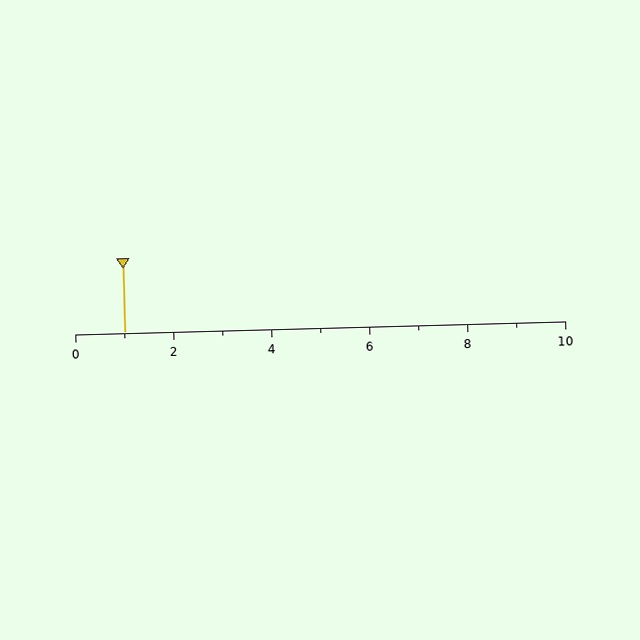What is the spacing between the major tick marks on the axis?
The major ticks are spaced 2 apart.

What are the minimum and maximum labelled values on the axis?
The axis runs from 0 to 10.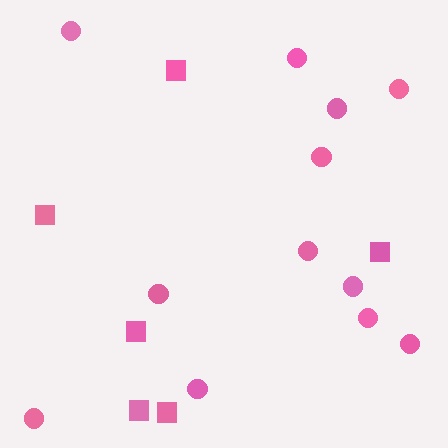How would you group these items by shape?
There are 2 groups: one group of circles (12) and one group of squares (6).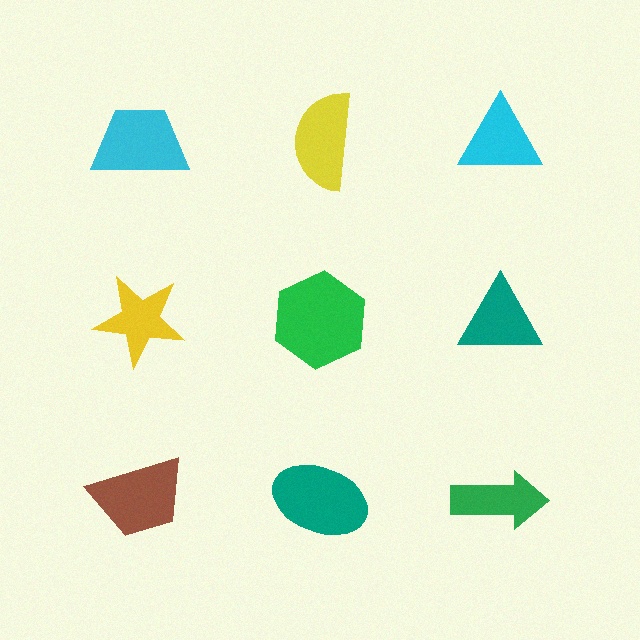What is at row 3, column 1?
A brown trapezoid.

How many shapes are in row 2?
3 shapes.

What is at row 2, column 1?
A yellow star.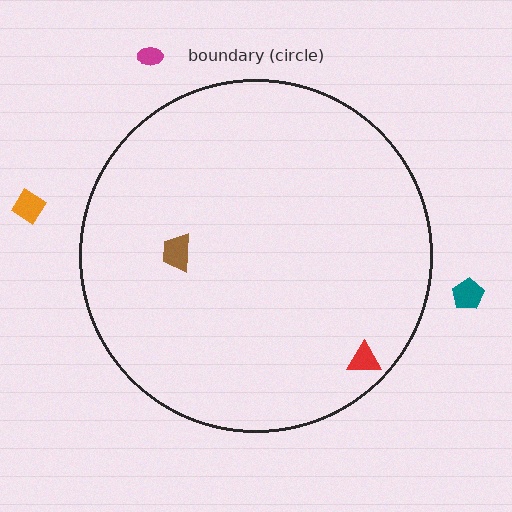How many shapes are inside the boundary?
2 inside, 3 outside.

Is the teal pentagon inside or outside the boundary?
Outside.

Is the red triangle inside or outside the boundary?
Inside.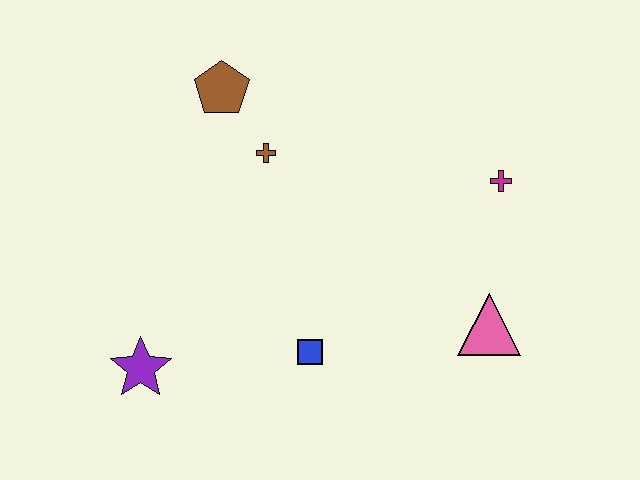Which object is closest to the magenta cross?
The pink triangle is closest to the magenta cross.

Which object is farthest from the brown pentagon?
The pink triangle is farthest from the brown pentagon.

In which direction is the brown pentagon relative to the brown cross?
The brown pentagon is above the brown cross.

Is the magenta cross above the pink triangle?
Yes